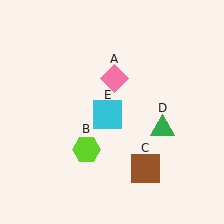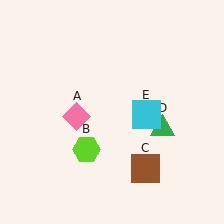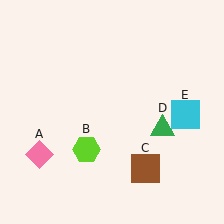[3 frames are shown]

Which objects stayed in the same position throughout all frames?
Lime hexagon (object B) and brown square (object C) and green triangle (object D) remained stationary.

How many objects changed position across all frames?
2 objects changed position: pink diamond (object A), cyan square (object E).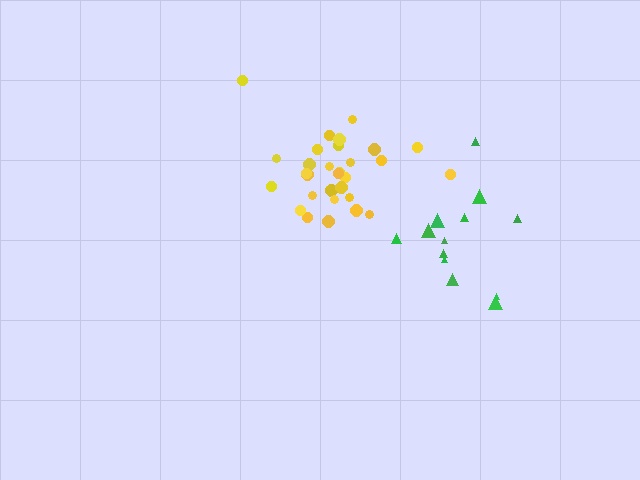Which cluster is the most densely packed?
Yellow.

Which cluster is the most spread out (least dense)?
Green.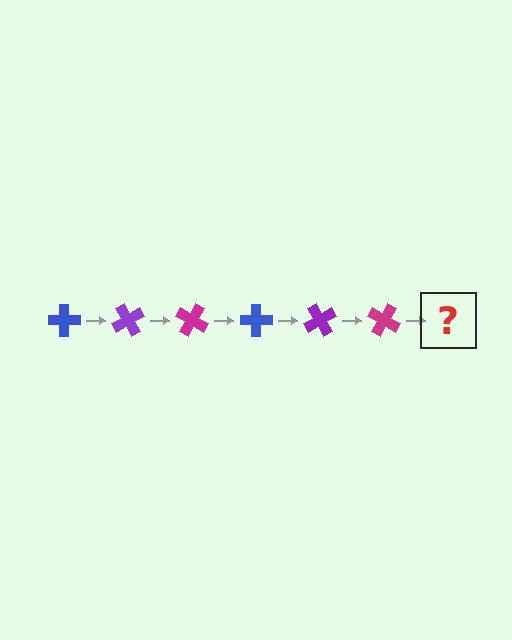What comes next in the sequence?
The next element should be a blue cross, rotated 360 degrees from the start.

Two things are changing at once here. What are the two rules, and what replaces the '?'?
The two rules are that it rotates 60 degrees each step and the color cycles through blue, purple, and magenta. The '?' should be a blue cross, rotated 360 degrees from the start.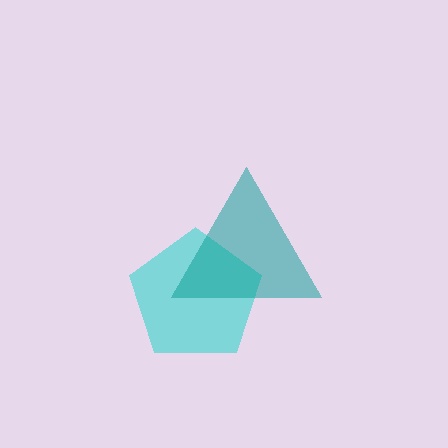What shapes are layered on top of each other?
The layered shapes are: a cyan pentagon, a teal triangle.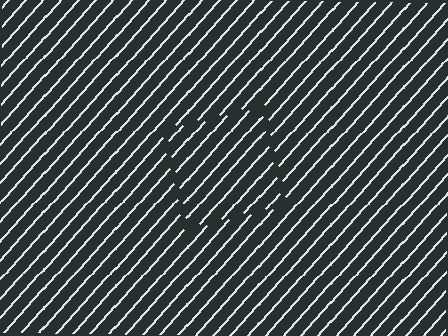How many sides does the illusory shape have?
4 sides — the line-ends trace a square.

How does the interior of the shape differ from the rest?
The interior of the shape contains the same grating, shifted by half a period — the contour is defined by the phase discontinuity where line-ends from the inner and outer gratings abut.